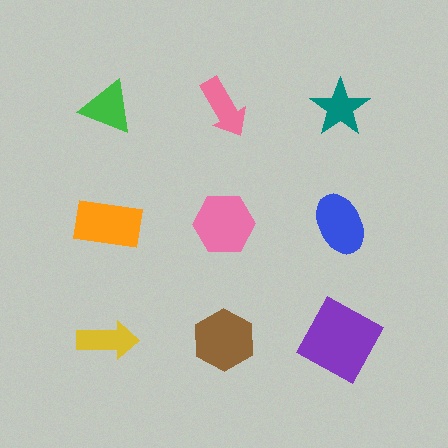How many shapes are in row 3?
3 shapes.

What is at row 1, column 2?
A pink arrow.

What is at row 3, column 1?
A yellow arrow.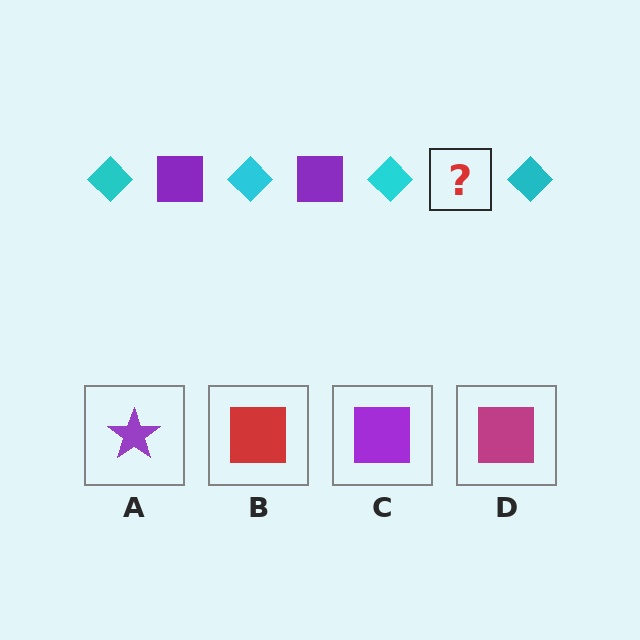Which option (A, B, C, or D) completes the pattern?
C.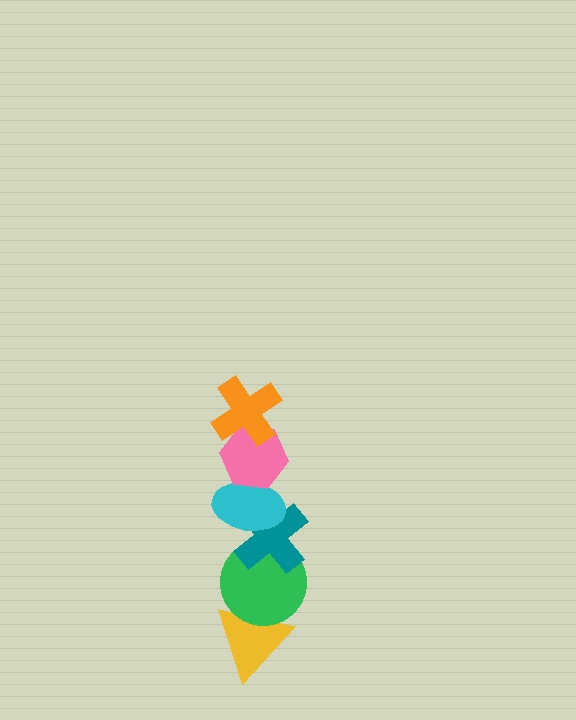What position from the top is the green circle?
The green circle is 5th from the top.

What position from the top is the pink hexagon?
The pink hexagon is 2nd from the top.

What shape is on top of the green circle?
The teal cross is on top of the green circle.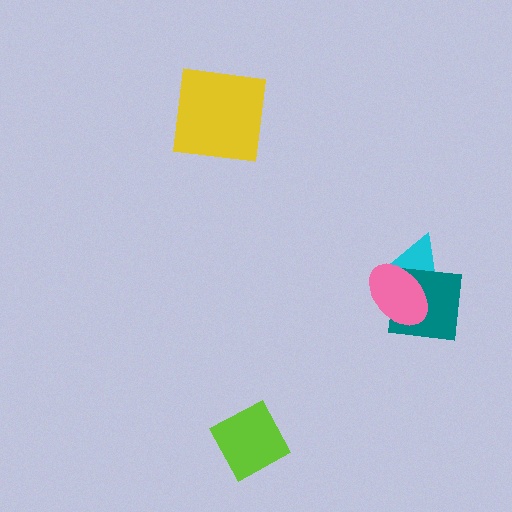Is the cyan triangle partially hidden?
Yes, it is partially covered by another shape.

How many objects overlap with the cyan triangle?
2 objects overlap with the cyan triangle.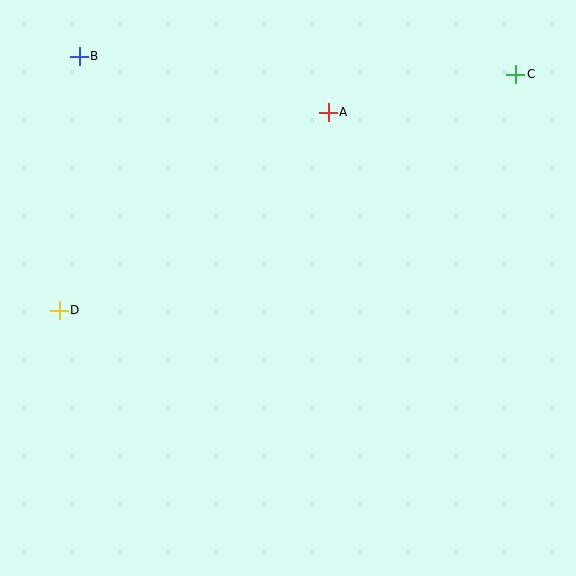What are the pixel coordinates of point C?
Point C is at (516, 74).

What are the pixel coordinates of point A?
Point A is at (328, 112).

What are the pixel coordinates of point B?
Point B is at (79, 56).